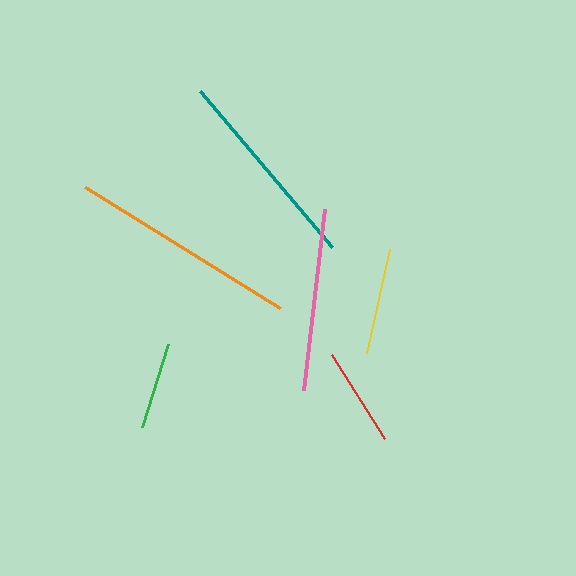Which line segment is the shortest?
The green line is the shortest at approximately 88 pixels.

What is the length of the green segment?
The green segment is approximately 88 pixels long.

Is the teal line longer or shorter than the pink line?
The teal line is longer than the pink line.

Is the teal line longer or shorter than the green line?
The teal line is longer than the green line.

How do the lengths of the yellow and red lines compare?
The yellow and red lines are approximately the same length.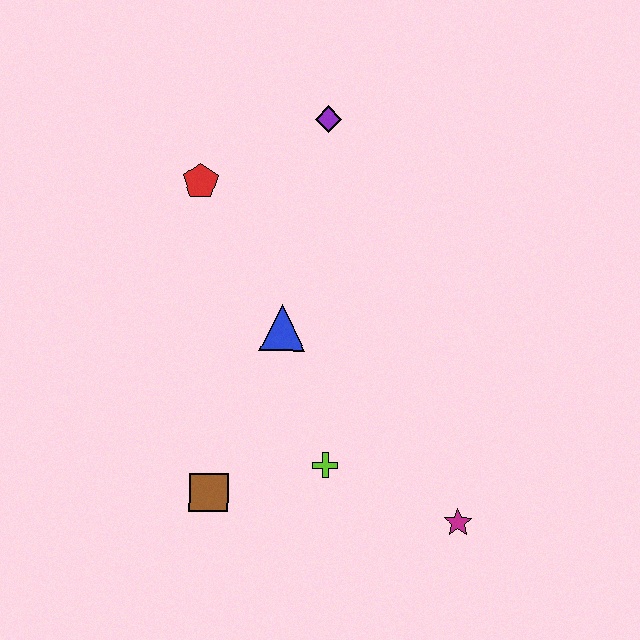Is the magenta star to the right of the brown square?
Yes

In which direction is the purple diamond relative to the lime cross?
The purple diamond is above the lime cross.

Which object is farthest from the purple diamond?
The magenta star is farthest from the purple diamond.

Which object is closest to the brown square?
The lime cross is closest to the brown square.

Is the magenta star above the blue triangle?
No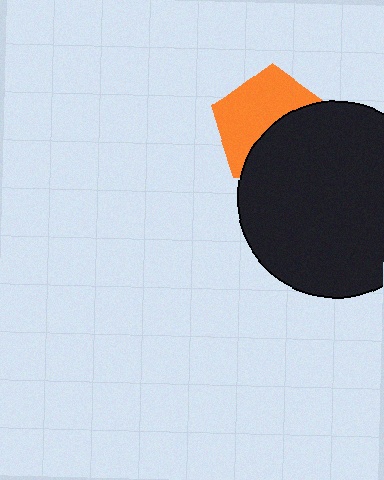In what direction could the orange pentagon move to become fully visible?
The orange pentagon could move toward the upper-left. That would shift it out from behind the black circle entirely.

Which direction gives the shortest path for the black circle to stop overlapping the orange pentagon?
Moving toward the lower-right gives the shortest separation.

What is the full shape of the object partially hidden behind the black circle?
The partially hidden object is an orange pentagon.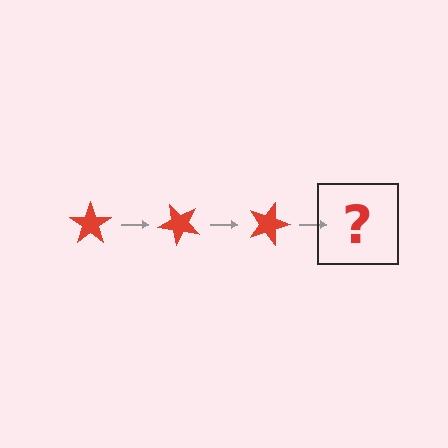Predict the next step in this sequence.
The next step is a red star rotated 135 degrees.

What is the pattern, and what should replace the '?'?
The pattern is that the star rotates 45 degrees each step. The '?' should be a red star rotated 135 degrees.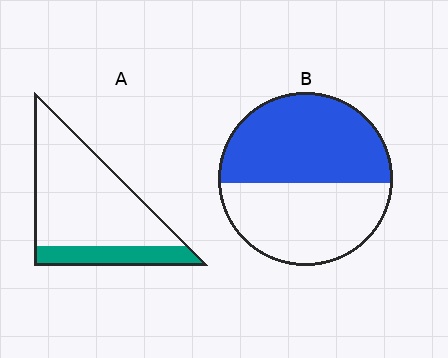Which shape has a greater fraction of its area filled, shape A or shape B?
Shape B.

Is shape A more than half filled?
No.